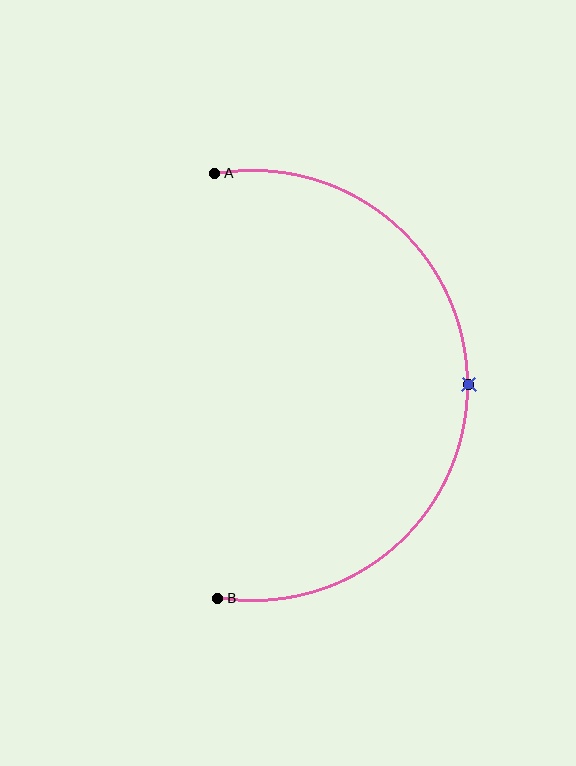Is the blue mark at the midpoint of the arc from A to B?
Yes. The blue mark lies on the arc at equal arc-length from both A and B — it is the arc midpoint.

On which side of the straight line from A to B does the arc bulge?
The arc bulges to the right of the straight line connecting A and B.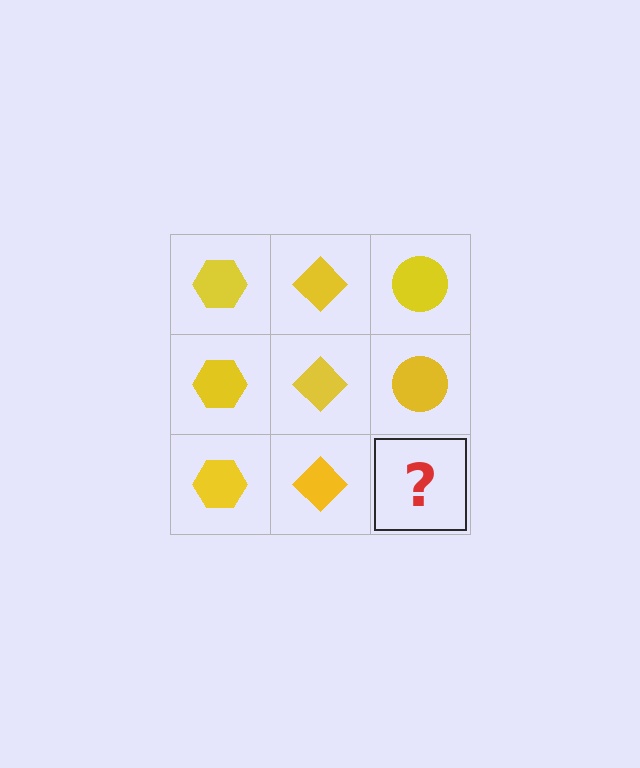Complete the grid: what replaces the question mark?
The question mark should be replaced with a yellow circle.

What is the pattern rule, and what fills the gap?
The rule is that each column has a consistent shape. The gap should be filled with a yellow circle.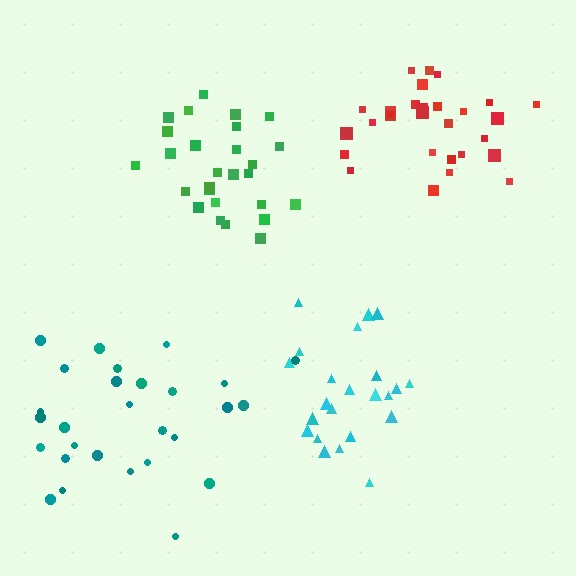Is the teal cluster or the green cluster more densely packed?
Green.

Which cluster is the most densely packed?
Red.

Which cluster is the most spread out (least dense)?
Teal.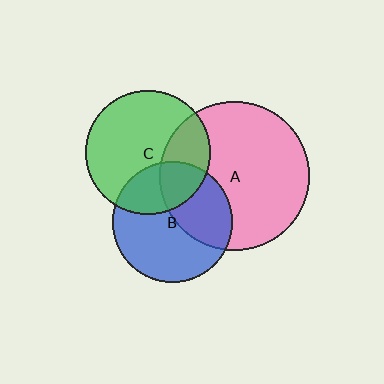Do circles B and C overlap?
Yes.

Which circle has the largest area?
Circle A (pink).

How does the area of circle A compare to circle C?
Approximately 1.5 times.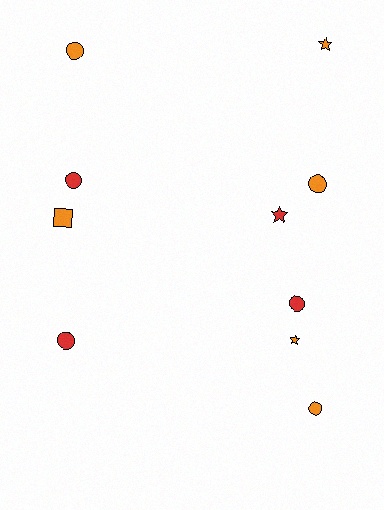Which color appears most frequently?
Orange, with 6 objects.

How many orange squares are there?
There is 1 orange square.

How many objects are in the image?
There are 10 objects.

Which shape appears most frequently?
Circle, with 6 objects.